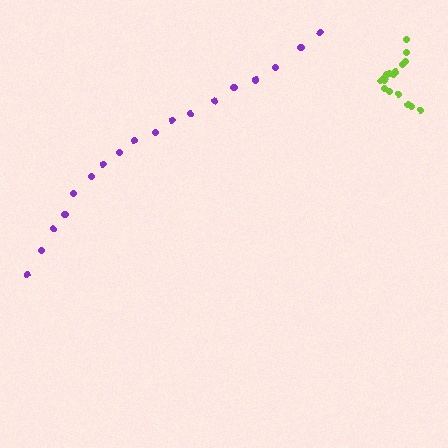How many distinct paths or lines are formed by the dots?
There are 2 distinct paths.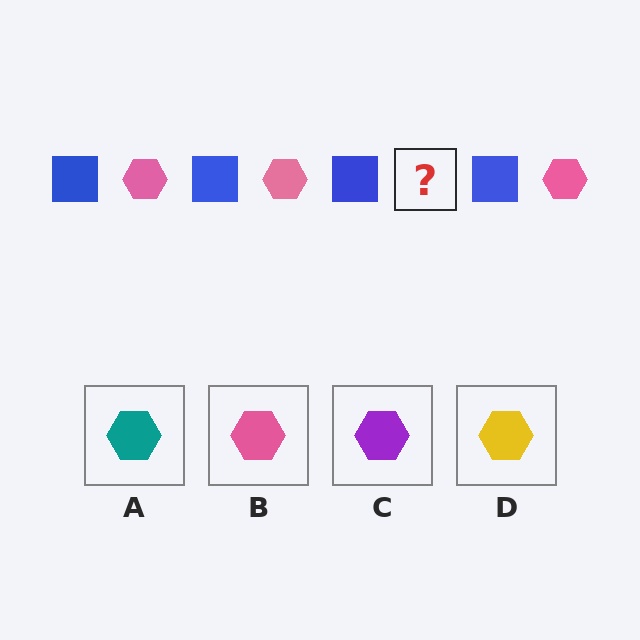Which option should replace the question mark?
Option B.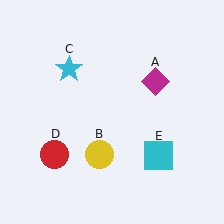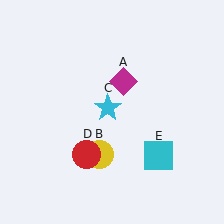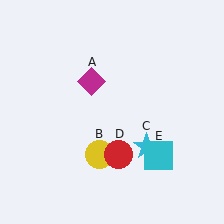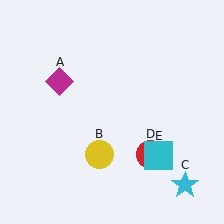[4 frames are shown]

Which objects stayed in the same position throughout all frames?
Yellow circle (object B) and cyan square (object E) remained stationary.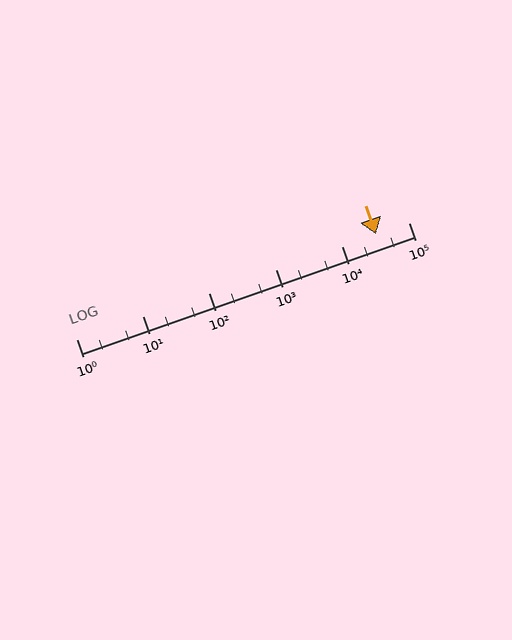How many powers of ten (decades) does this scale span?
The scale spans 5 decades, from 1 to 100000.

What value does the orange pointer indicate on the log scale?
The pointer indicates approximately 32000.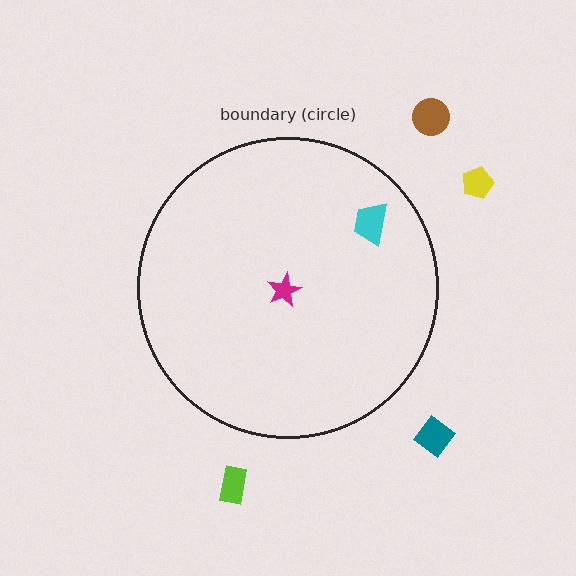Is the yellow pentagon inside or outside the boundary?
Outside.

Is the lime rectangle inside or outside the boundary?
Outside.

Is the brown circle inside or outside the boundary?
Outside.